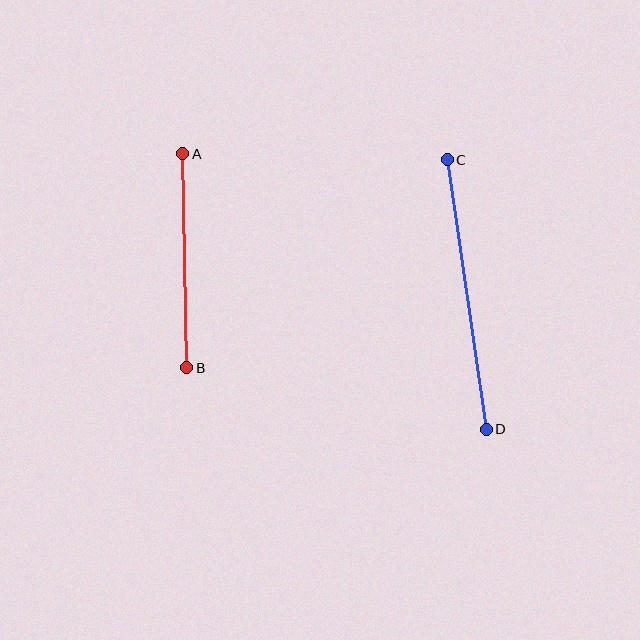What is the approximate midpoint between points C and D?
The midpoint is at approximately (467, 294) pixels.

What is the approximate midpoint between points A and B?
The midpoint is at approximately (185, 261) pixels.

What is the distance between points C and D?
The distance is approximately 272 pixels.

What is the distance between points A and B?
The distance is approximately 214 pixels.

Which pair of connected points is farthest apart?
Points C and D are farthest apart.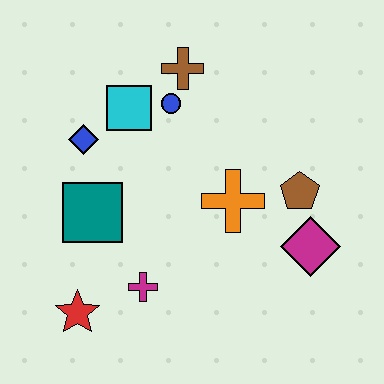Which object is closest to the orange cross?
The brown pentagon is closest to the orange cross.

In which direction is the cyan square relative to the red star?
The cyan square is above the red star.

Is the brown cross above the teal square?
Yes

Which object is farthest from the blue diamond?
The magenta diamond is farthest from the blue diamond.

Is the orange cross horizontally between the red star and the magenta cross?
No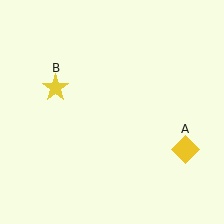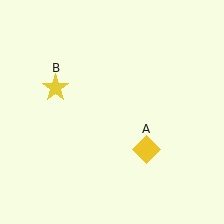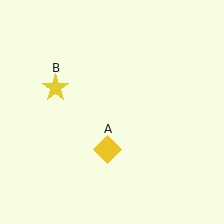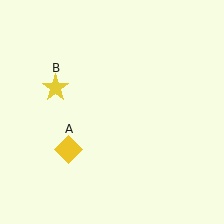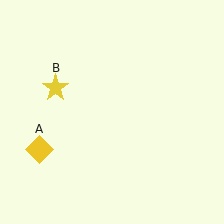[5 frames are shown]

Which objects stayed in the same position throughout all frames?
Yellow star (object B) remained stationary.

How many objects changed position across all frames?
1 object changed position: yellow diamond (object A).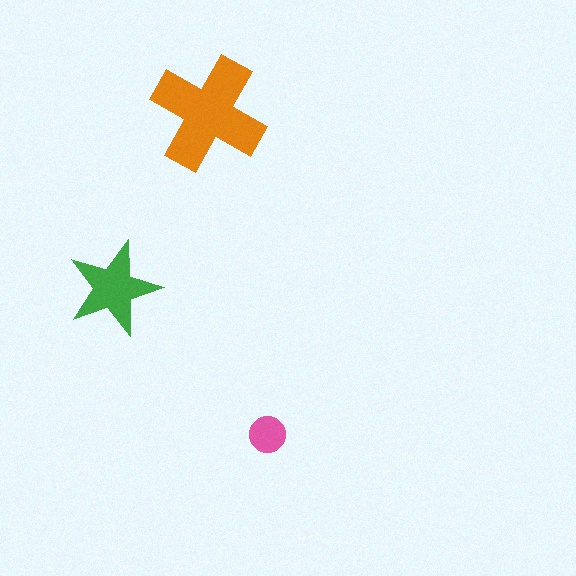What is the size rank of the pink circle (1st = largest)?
3rd.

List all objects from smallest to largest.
The pink circle, the green star, the orange cross.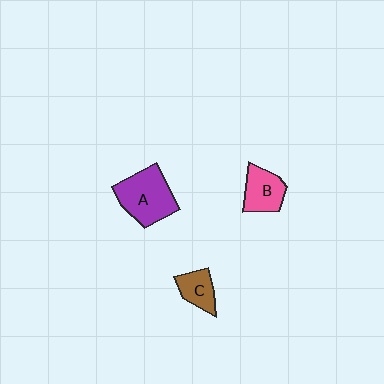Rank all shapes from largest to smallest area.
From largest to smallest: A (purple), B (pink), C (brown).